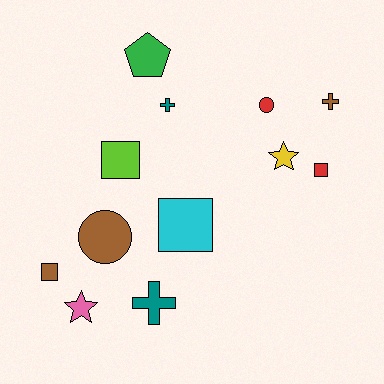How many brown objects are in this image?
There are 3 brown objects.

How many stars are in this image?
There are 2 stars.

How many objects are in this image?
There are 12 objects.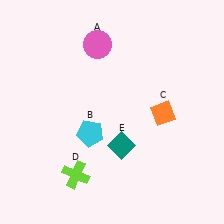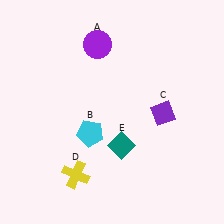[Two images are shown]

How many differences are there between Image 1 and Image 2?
There are 3 differences between the two images.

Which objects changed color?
A changed from pink to purple. C changed from orange to purple. D changed from lime to yellow.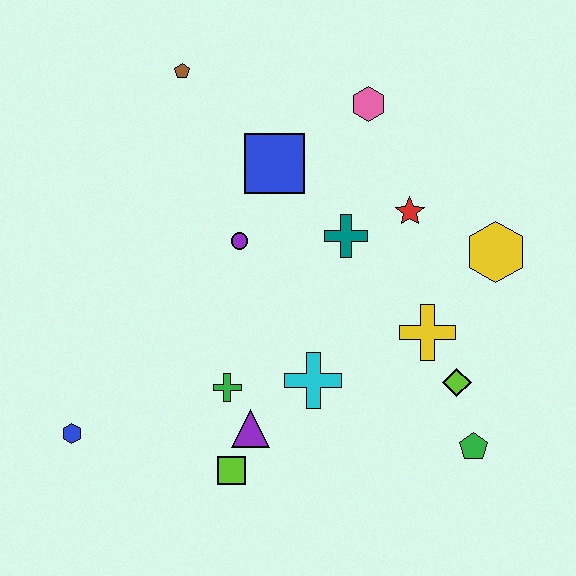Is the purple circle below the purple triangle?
No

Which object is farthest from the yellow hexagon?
The blue hexagon is farthest from the yellow hexagon.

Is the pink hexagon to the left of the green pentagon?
Yes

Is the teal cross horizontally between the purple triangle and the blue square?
No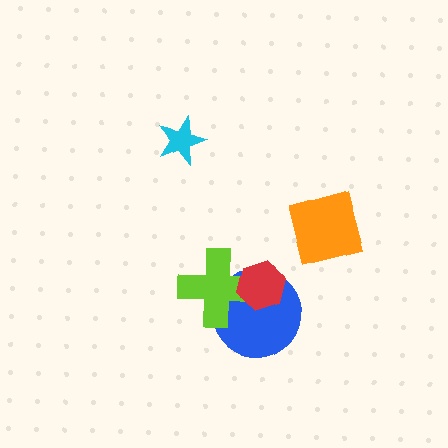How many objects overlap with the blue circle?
2 objects overlap with the blue circle.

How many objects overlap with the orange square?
0 objects overlap with the orange square.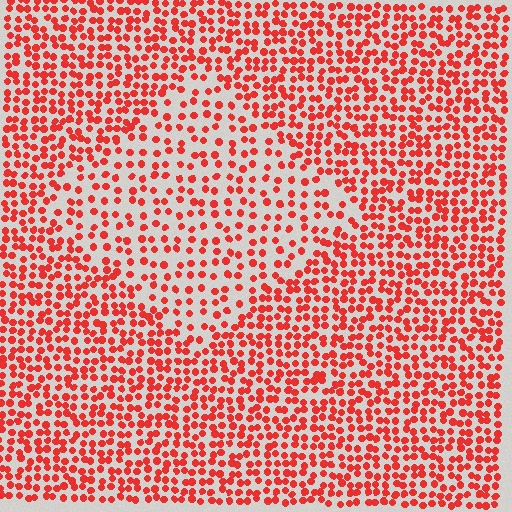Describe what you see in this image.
The image contains small red elements arranged at two different densities. A diamond-shaped region is visible where the elements are less densely packed than the surrounding area.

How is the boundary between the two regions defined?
The boundary is defined by a change in element density (approximately 1.8x ratio). All elements are the same color, size, and shape.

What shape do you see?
I see a diamond.